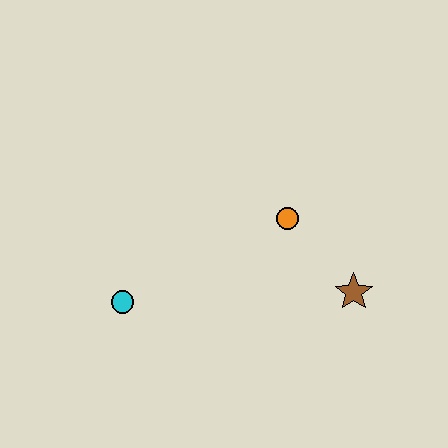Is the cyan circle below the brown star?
Yes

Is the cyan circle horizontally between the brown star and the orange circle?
No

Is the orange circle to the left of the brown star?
Yes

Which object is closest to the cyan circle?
The orange circle is closest to the cyan circle.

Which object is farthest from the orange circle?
The cyan circle is farthest from the orange circle.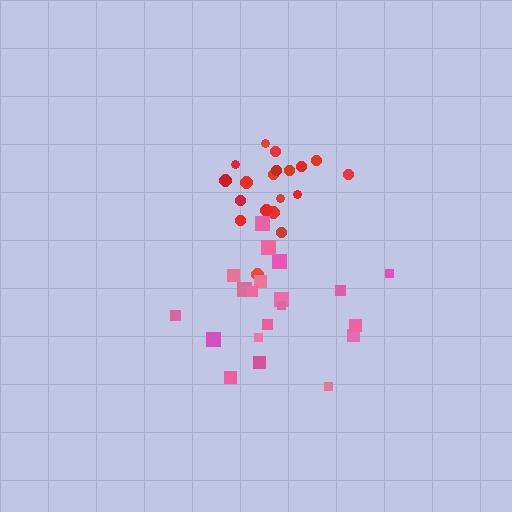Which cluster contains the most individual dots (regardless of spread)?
Pink (20).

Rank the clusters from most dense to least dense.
red, pink.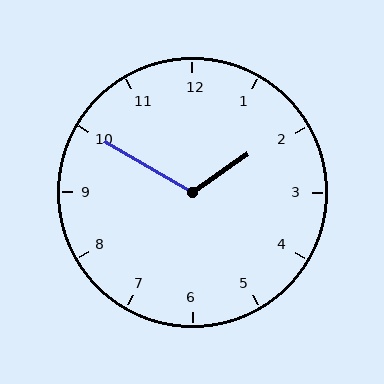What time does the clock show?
1:50.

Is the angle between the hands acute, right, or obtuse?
It is obtuse.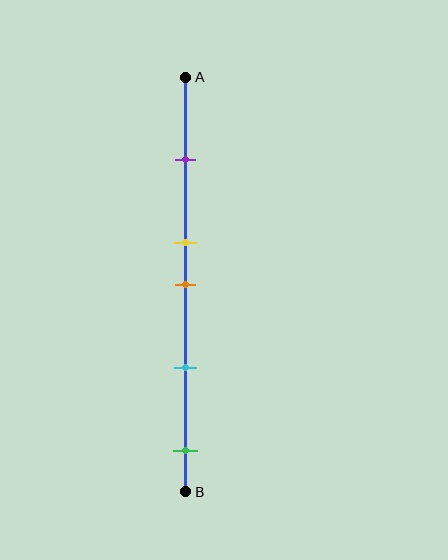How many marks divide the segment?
There are 5 marks dividing the segment.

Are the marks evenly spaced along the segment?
No, the marks are not evenly spaced.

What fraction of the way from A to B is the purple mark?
The purple mark is approximately 20% (0.2) of the way from A to B.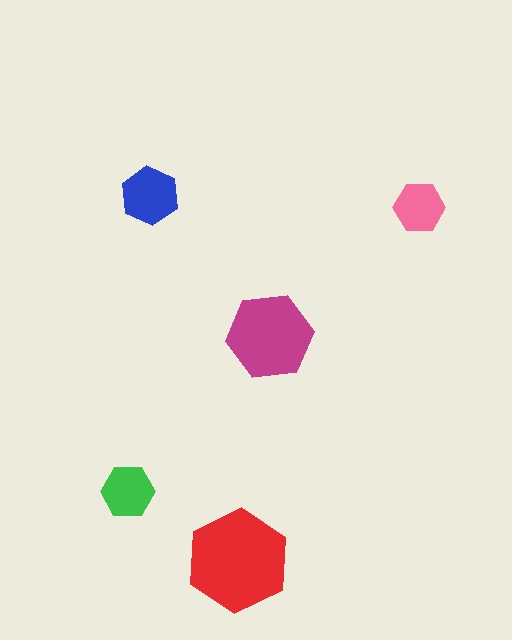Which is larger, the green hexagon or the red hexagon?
The red one.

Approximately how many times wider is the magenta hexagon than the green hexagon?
About 1.5 times wider.